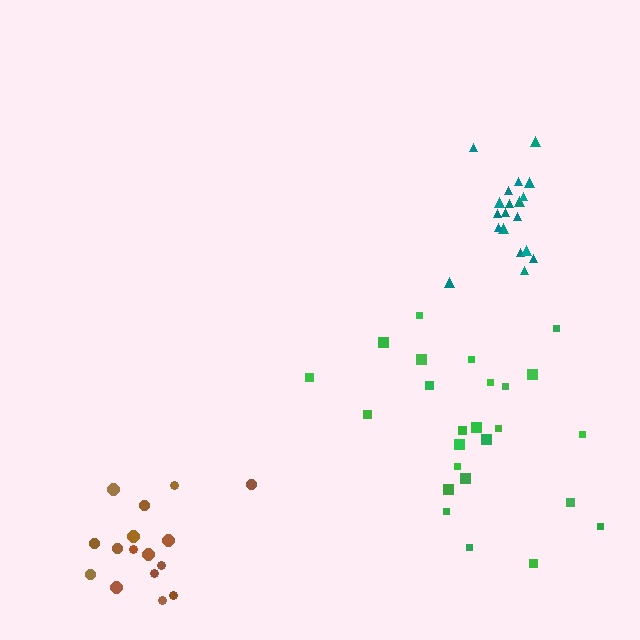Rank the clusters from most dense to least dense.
teal, brown, green.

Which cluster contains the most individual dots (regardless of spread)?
Green (25).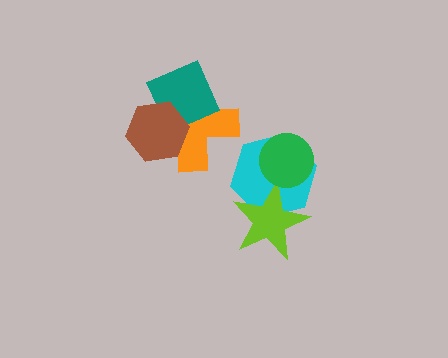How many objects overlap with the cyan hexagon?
2 objects overlap with the cyan hexagon.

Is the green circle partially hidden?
No, no other shape covers it.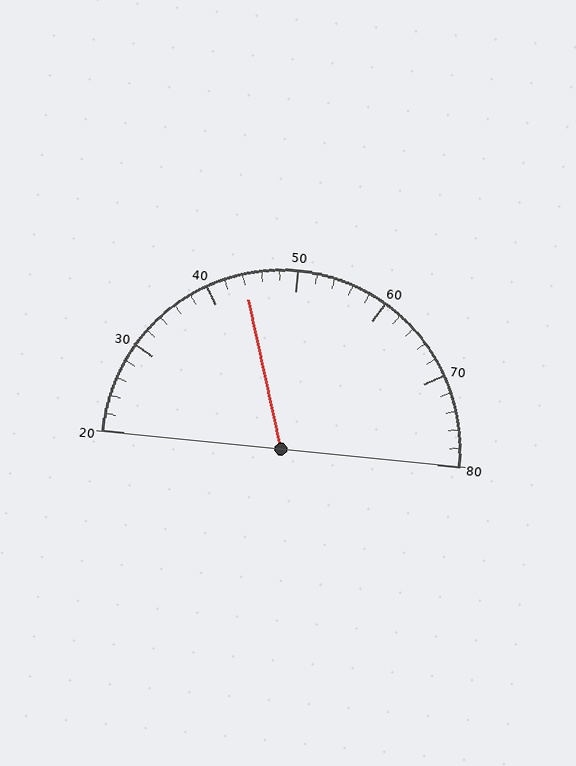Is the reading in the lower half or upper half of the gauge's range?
The reading is in the lower half of the range (20 to 80).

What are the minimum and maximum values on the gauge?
The gauge ranges from 20 to 80.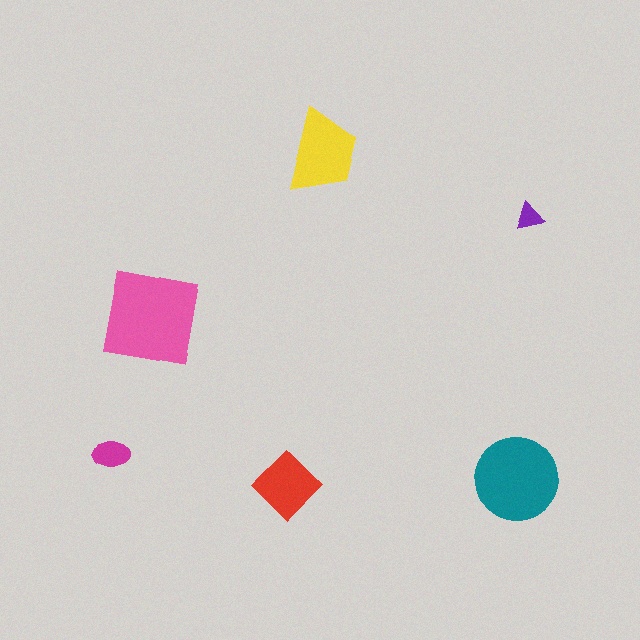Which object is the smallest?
The purple triangle.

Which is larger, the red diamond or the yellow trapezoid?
The yellow trapezoid.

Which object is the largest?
The pink square.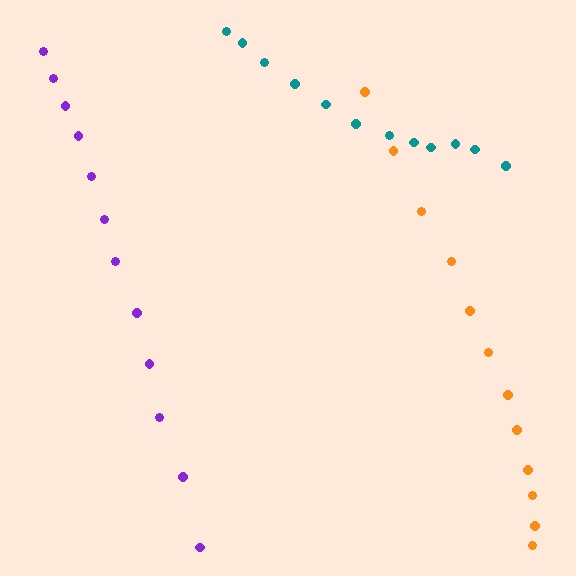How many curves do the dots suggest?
There are 3 distinct paths.